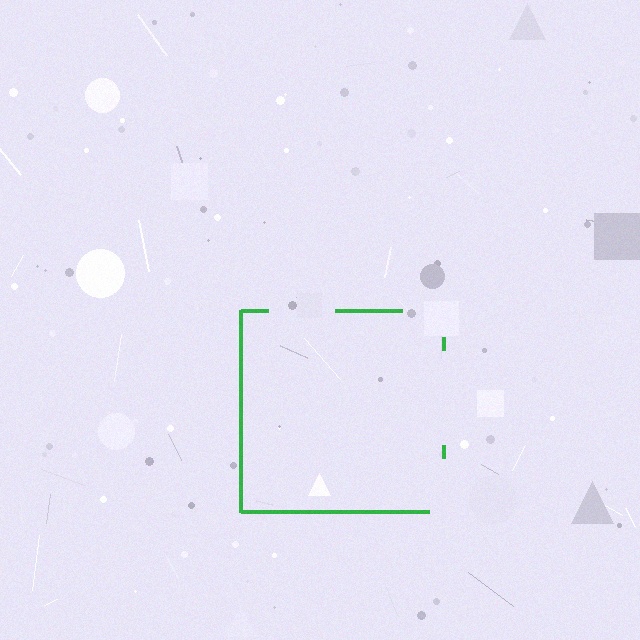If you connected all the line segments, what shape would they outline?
They would outline a square.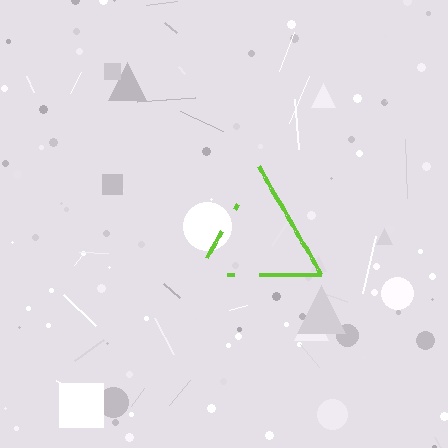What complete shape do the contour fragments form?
The contour fragments form a triangle.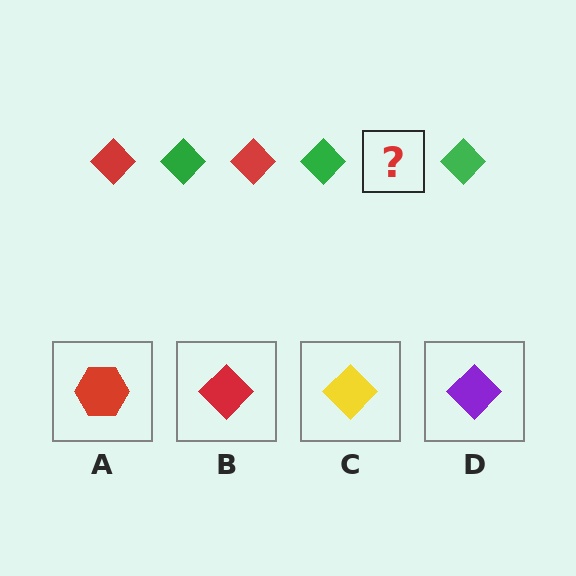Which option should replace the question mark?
Option B.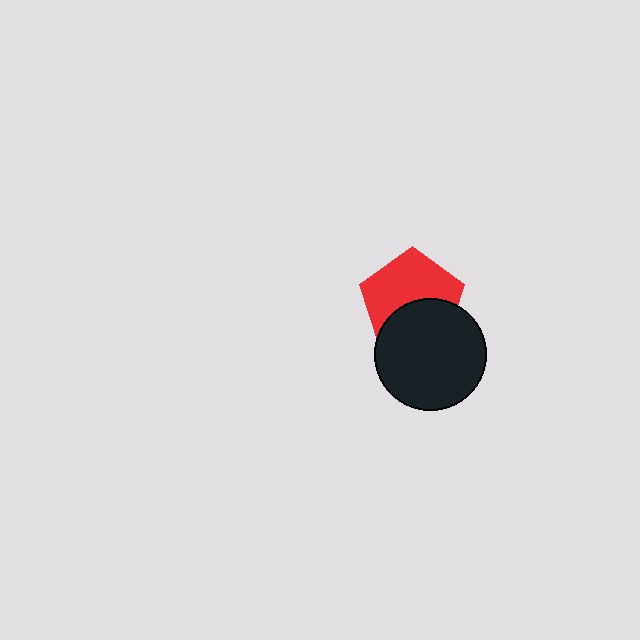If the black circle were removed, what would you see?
You would see the complete red pentagon.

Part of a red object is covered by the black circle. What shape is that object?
It is a pentagon.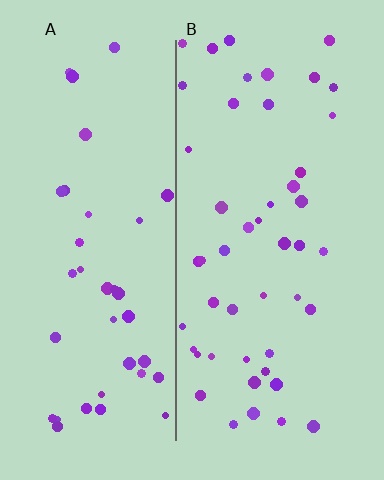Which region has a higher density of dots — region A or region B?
B (the right).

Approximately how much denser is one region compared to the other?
Approximately 1.2× — region B over region A.